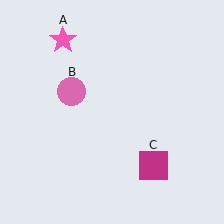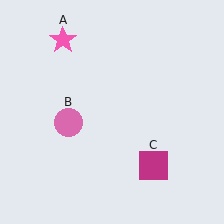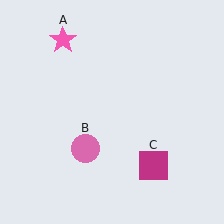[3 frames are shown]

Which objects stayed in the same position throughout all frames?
Pink star (object A) and magenta square (object C) remained stationary.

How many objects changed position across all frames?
1 object changed position: pink circle (object B).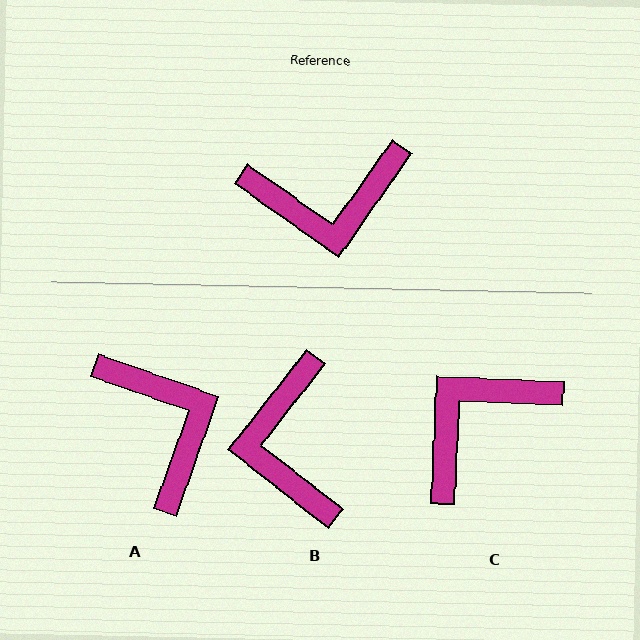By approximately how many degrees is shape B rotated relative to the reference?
Approximately 93 degrees clockwise.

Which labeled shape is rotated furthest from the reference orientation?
C, about 147 degrees away.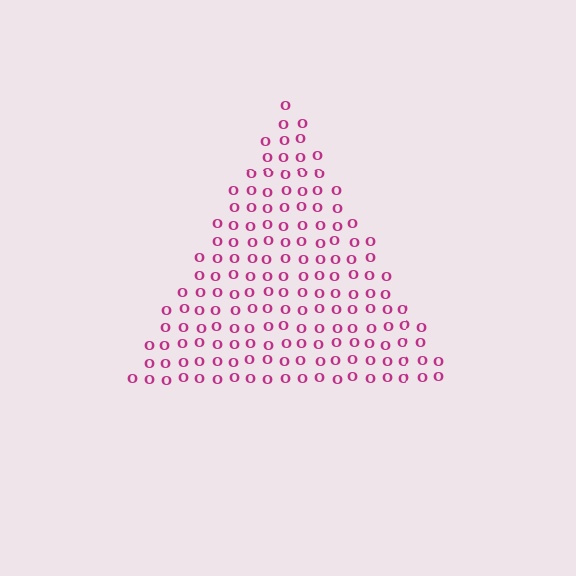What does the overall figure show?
The overall figure shows a triangle.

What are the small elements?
The small elements are letter O's.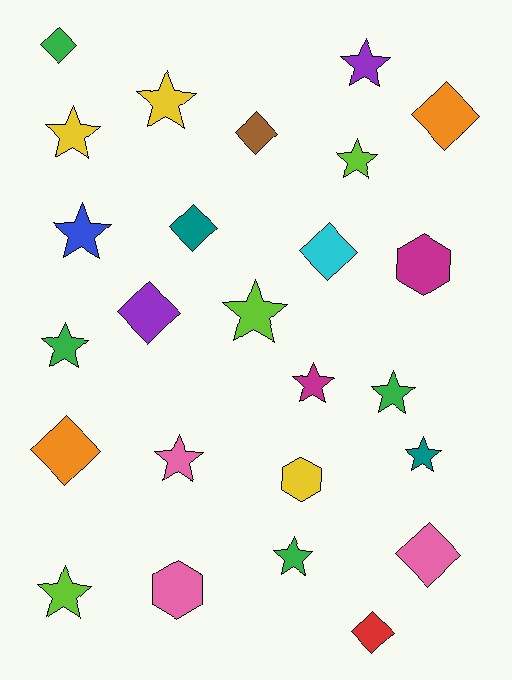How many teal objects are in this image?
There are 2 teal objects.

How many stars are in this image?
There are 13 stars.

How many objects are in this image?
There are 25 objects.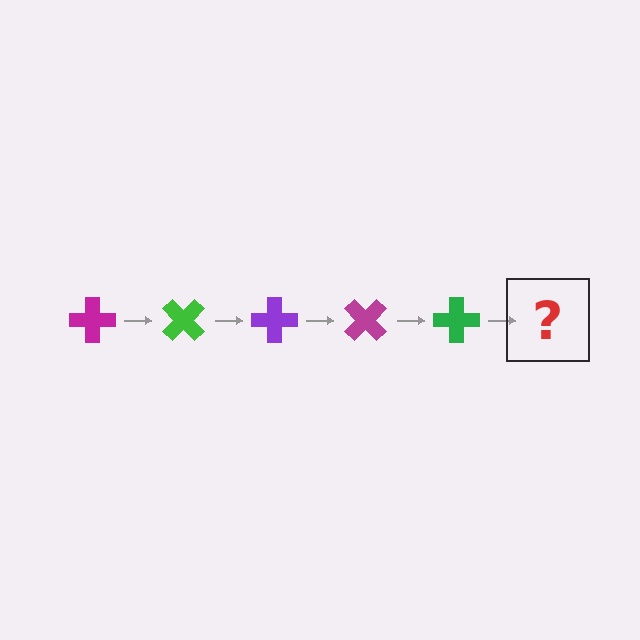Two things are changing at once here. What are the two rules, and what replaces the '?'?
The two rules are that it rotates 45 degrees each step and the color cycles through magenta, green, and purple. The '?' should be a purple cross, rotated 225 degrees from the start.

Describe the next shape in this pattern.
It should be a purple cross, rotated 225 degrees from the start.